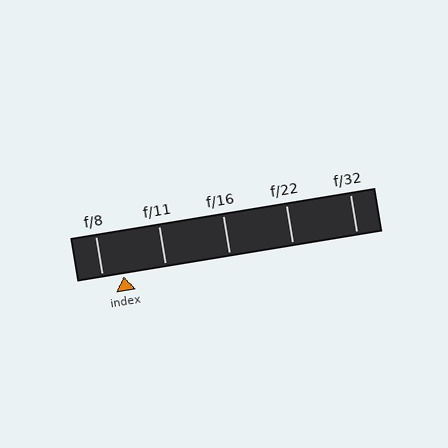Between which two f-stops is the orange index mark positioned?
The index mark is between f/8 and f/11.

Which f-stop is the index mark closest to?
The index mark is closest to f/8.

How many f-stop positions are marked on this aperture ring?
There are 5 f-stop positions marked.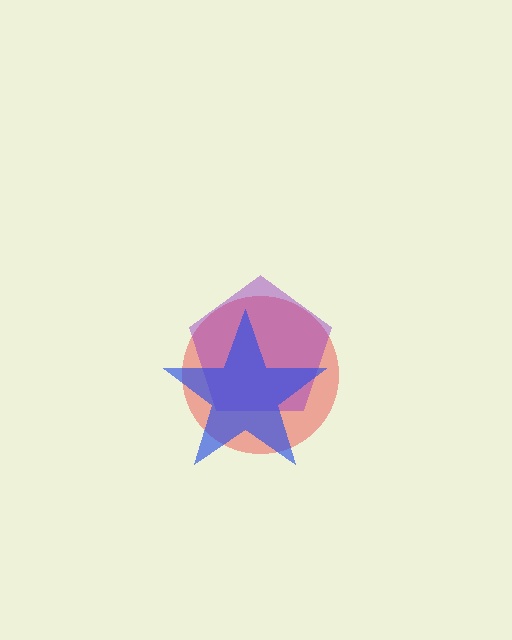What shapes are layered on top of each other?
The layered shapes are: a red circle, a purple pentagon, a blue star.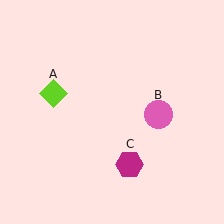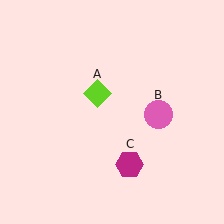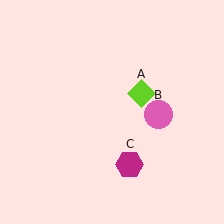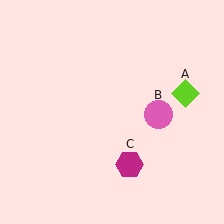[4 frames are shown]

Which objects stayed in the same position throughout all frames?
Pink circle (object B) and magenta hexagon (object C) remained stationary.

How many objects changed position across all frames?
1 object changed position: lime diamond (object A).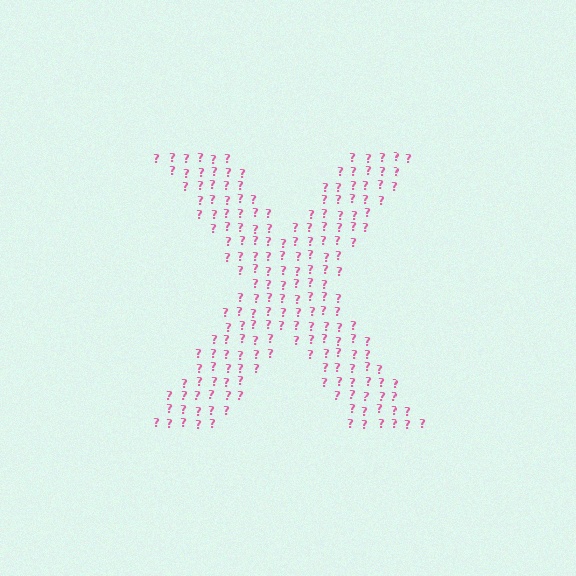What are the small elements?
The small elements are question marks.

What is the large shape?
The large shape is the letter X.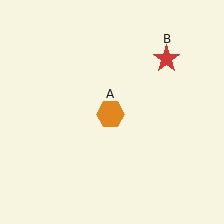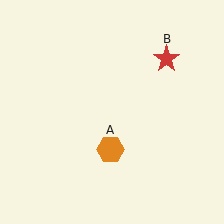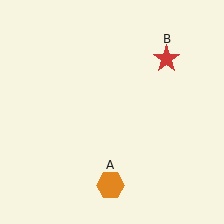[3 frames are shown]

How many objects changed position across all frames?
1 object changed position: orange hexagon (object A).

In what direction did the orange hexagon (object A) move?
The orange hexagon (object A) moved down.